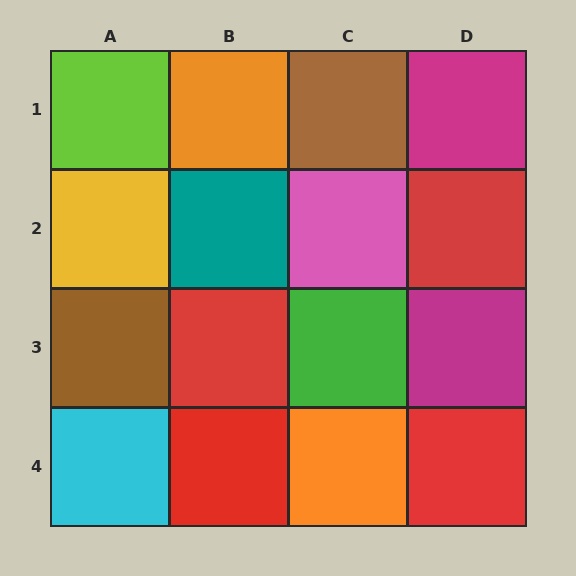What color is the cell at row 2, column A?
Yellow.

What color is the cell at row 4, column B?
Red.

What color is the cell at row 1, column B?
Orange.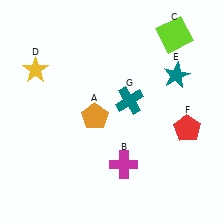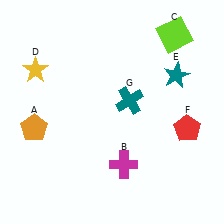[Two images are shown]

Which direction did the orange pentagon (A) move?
The orange pentagon (A) moved left.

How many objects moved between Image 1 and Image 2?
1 object moved between the two images.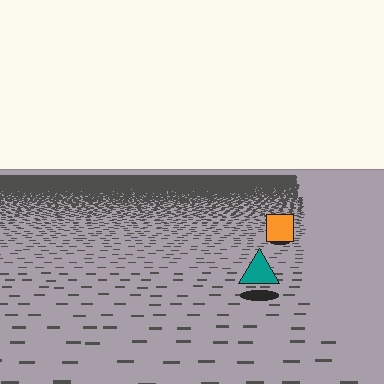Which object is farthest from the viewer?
The orange square is farthest from the viewer. It appears smaller and the ground texture around it is denser.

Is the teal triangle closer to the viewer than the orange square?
Yes. The teal triangle is closer — you can tell from the texture gradient: the ground texture is coarser near it.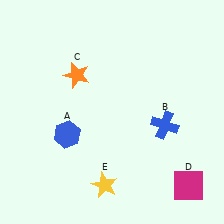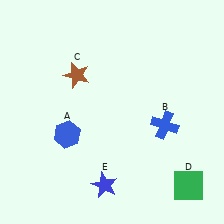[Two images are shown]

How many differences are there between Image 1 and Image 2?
There are 3 differences between the two images.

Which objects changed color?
C changed from orange to brown. D changed from magenta to green. E changed from yellow to blue.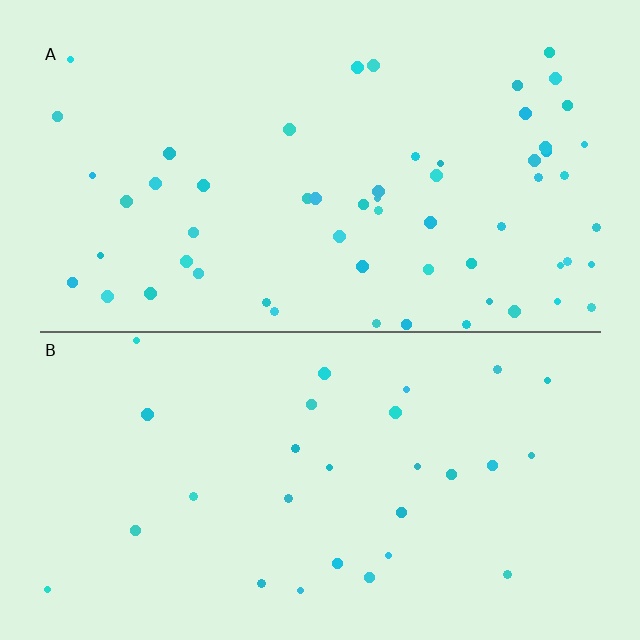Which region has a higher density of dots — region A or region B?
A (the top).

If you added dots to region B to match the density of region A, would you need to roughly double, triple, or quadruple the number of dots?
Approximately double.